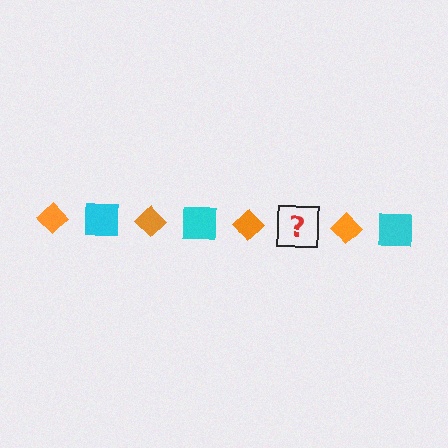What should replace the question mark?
The question mark should be replaced with a cyan square.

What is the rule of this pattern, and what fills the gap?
The rule is that the pattern alternates between orange diamond and cyan square. The gap should be filled with a cyan square.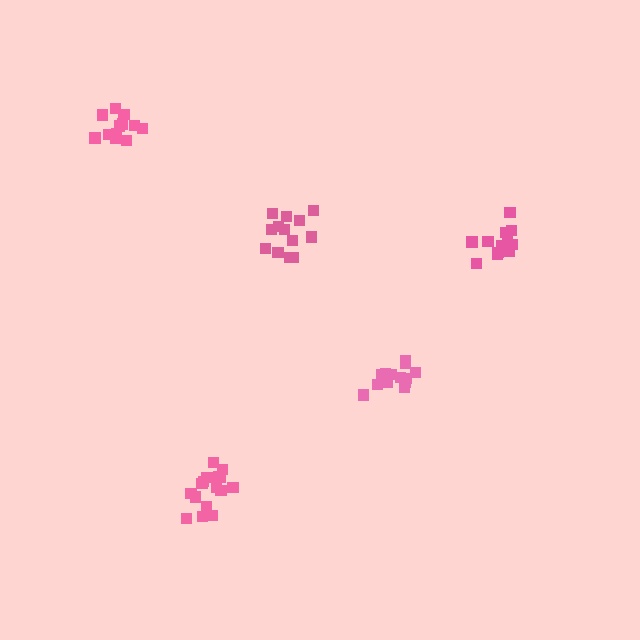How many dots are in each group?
Group 1: 13 dots, Group 2: 14 dots, Group 3: 15 dots, Group 4: 16 dots, Group 5: 13 dots (71 total).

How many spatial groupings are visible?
There are 5 spatial groupings.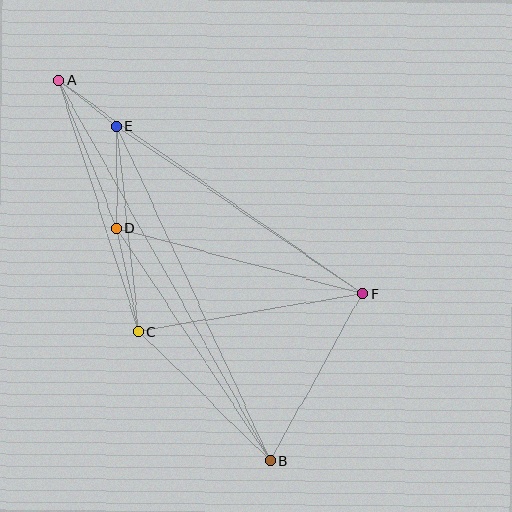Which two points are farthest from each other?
Points A and B are farthest from each other.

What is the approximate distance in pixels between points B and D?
The distance between B and D is approximately 279 pixels.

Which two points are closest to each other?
Points A and E are closest to each other.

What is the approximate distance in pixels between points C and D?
The distance between C and D is approximately 106 pixels.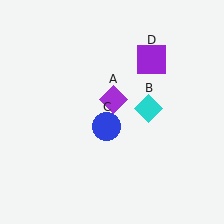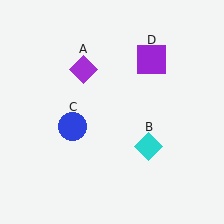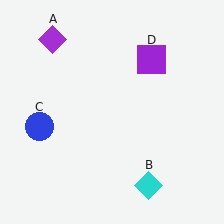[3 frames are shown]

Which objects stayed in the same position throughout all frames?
Purple square (object D) remained stationary.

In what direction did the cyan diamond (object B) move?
The cyan diamond (object B) moved down.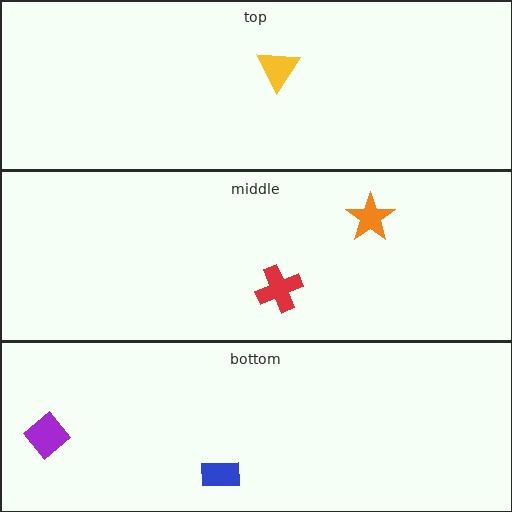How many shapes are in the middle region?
2.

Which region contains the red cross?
The middle region.